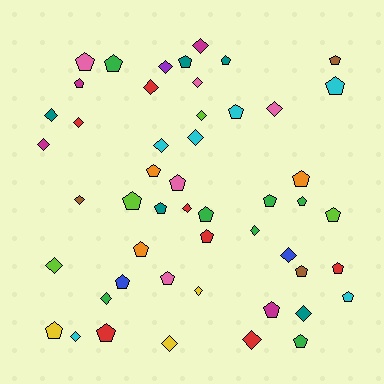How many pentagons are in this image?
There are 28 pentagons.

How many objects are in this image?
There are 50 objects.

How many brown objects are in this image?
There are 3 brown objects.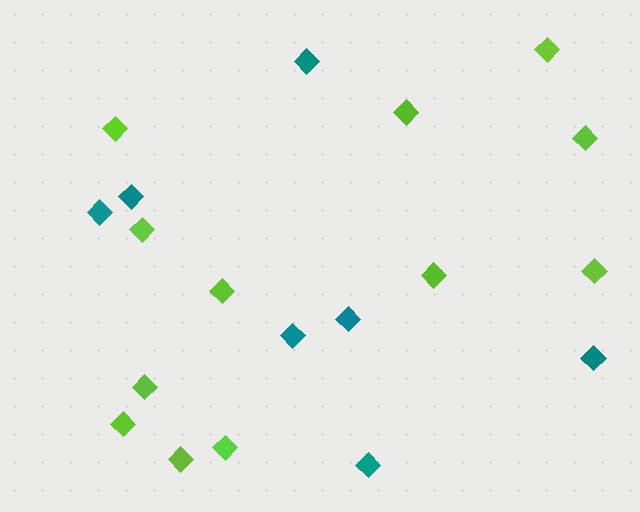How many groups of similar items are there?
There are 2 groups: one group of teal diamonds (7) and one group of lime diamonds (12).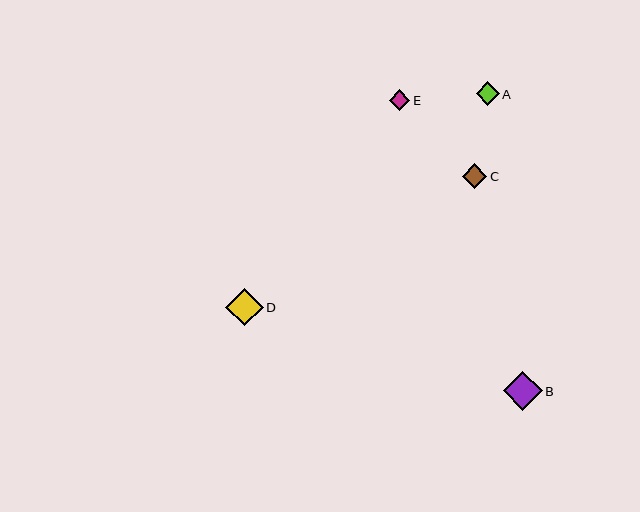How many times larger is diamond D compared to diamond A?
Diamond D is approximately 1.6 times the size of diamond A.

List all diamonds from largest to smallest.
From largest to smallest: B, D, C, A, E.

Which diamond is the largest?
Diamond B is the largest with a size of approximately 39 pixels.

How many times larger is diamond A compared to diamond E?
Diamond A is approximately 1.1 times the size of diamond E.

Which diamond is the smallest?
Diamond E is the smallest with a size of approximately 21 pixels.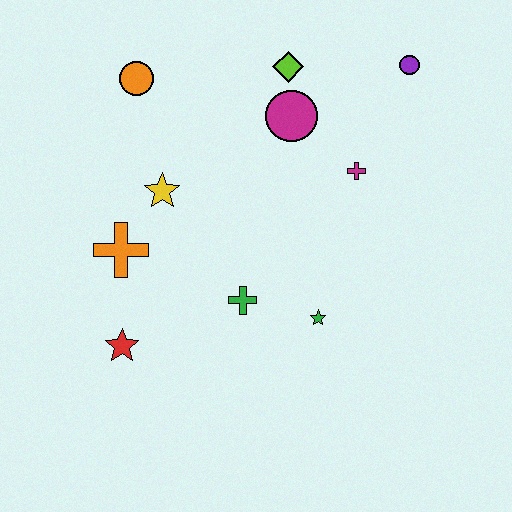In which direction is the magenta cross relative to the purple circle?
The magenta cross is below the purple circle.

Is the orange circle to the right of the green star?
No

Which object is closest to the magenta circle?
The lime diamond is closest to the magenta circle.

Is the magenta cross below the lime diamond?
Yes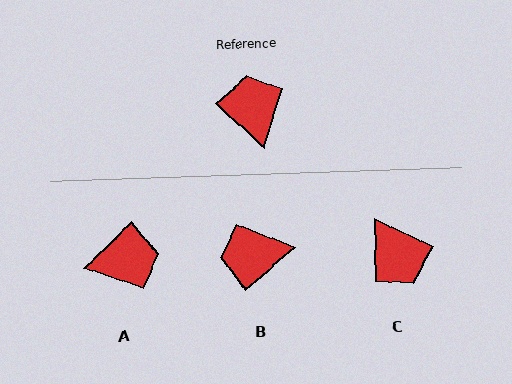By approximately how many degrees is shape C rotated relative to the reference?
Approximately 162 degrees clockwise.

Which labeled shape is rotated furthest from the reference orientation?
C, about 162 degrees away.